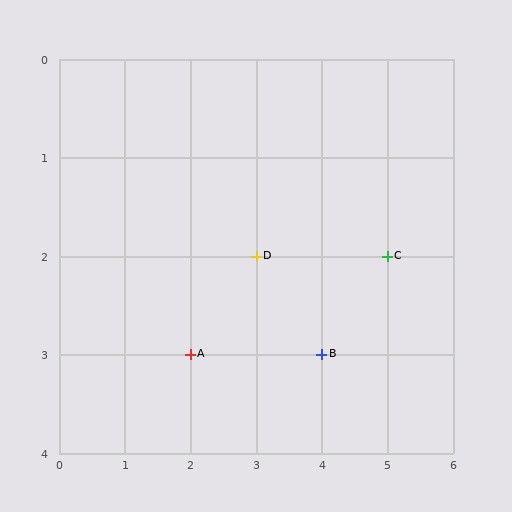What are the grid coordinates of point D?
Point D is at grid coordinates (3, 2).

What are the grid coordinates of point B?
Point B is at grid coordinates (4, 3).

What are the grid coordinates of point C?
Point C is at grid coordinates (5, 2).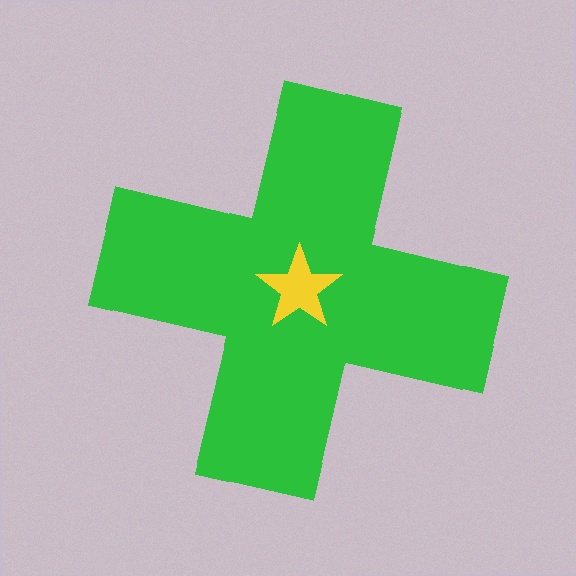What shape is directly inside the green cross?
The yellow star.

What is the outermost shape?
The green cross.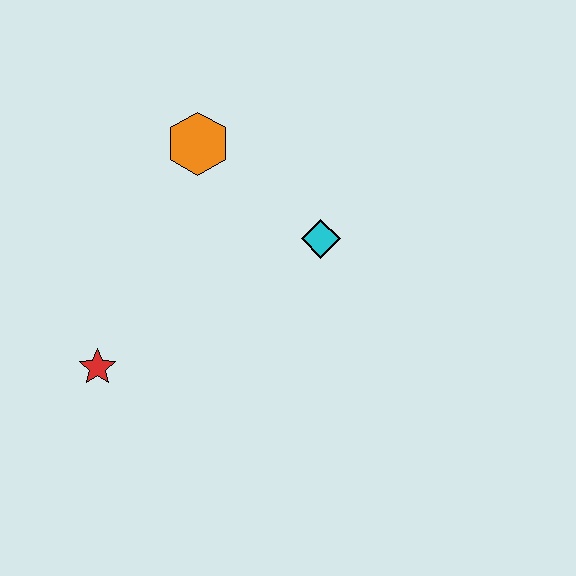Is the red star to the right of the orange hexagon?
No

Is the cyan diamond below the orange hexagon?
Yes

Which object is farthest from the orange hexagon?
The red star is farthest from the orange hexagon.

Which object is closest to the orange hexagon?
The cyan diamond is closest to the orange hexagon.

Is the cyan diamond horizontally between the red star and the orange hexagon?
No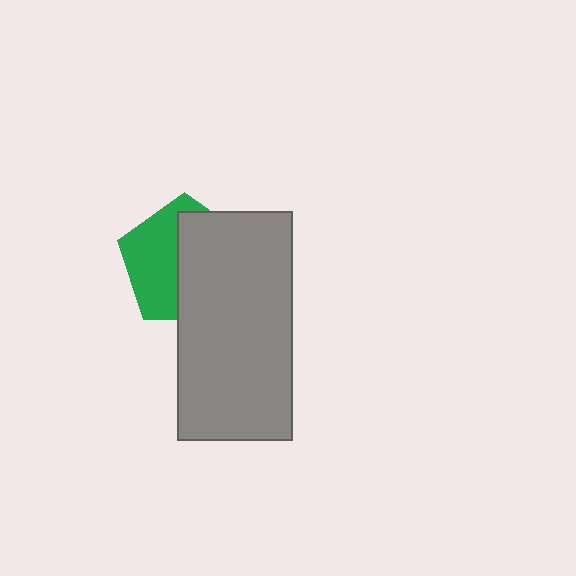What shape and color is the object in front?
The object in front is a gray rectangle.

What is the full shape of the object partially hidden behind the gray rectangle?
The partially hidden object is a green pentagon.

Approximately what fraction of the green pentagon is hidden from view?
Roughly 55% of the green pentagon is hidden behind the gray rectangle.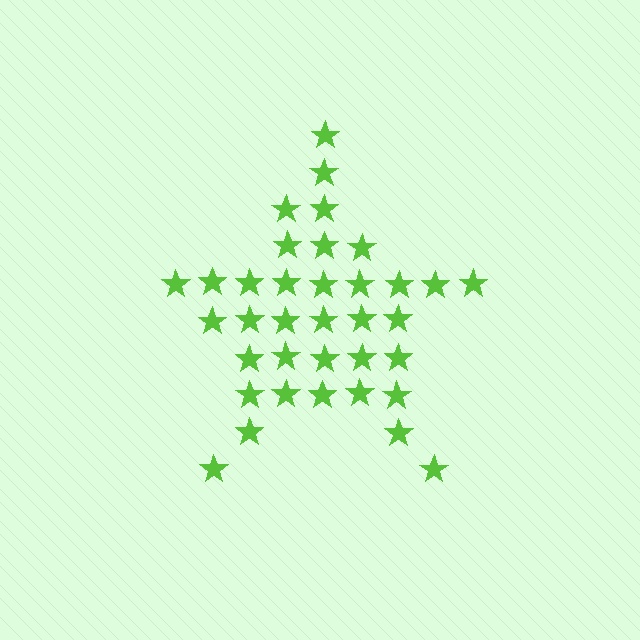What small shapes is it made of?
It is made of small stars.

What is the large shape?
The large shape is a star.